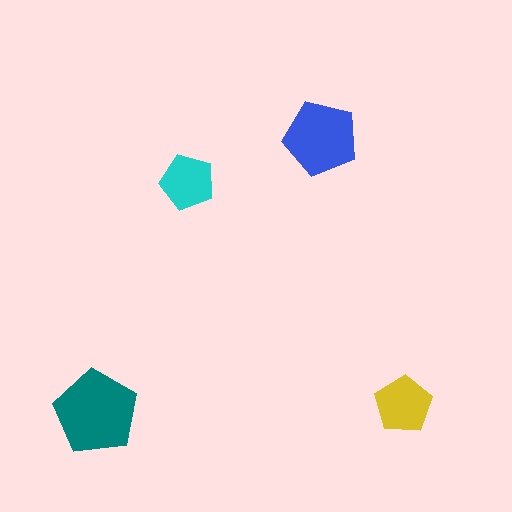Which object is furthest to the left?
The teal pentagon is leftmost.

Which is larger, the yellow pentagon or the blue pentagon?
The blue one.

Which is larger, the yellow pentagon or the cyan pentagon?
The yellow one.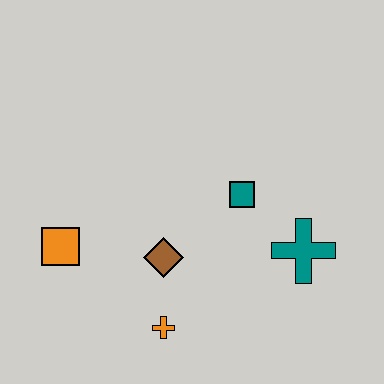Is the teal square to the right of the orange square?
Yes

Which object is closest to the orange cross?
The brown diamond is closest to the orange cross.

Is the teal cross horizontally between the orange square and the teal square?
No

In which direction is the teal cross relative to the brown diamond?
The teal cross is to the right of the brown diamond.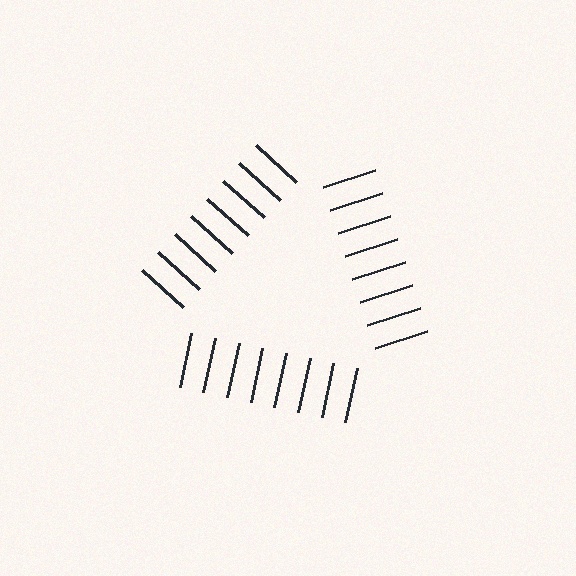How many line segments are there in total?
24 — 8 along each of the 3 edges.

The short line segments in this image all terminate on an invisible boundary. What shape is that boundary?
An illusory triangle — the line segments terminate on its edges but no continuous stroke is drawn.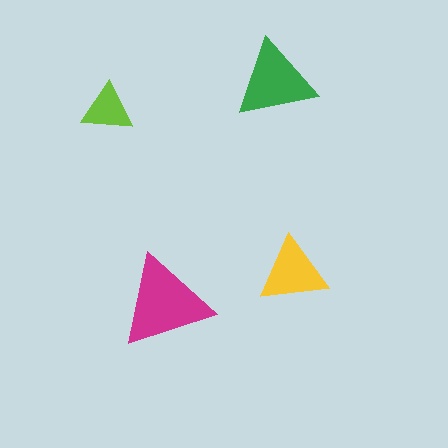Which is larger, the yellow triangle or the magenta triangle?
The magenta one.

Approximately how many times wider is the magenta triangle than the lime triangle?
About 2 times wider.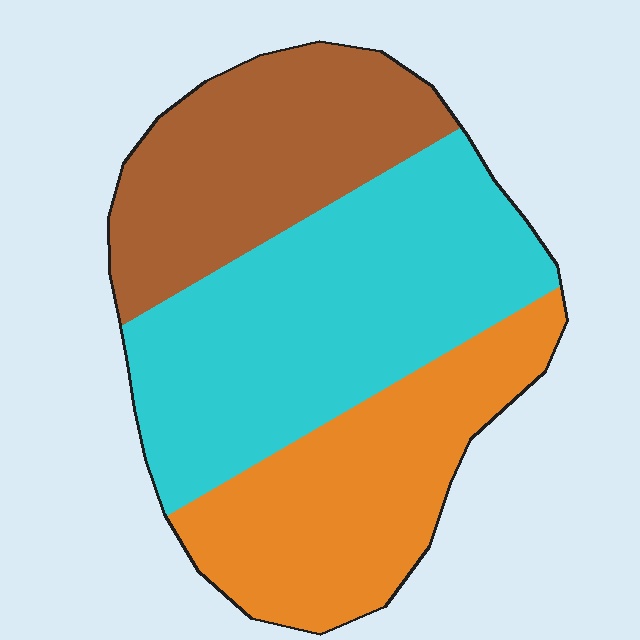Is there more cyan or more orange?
Cyan.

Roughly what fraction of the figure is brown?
Brown takes up between a sixth and a third of the figure.